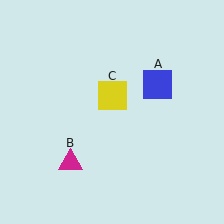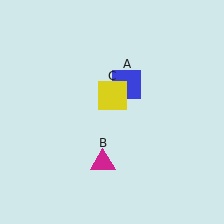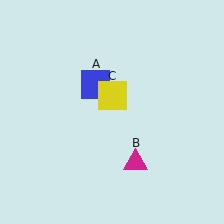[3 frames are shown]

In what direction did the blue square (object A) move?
The blue square (object A) moved left.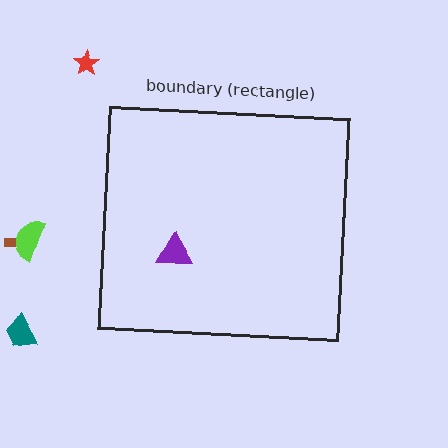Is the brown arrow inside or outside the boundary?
Outside.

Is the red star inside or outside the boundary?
Outside.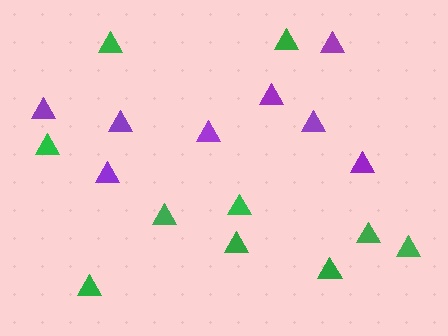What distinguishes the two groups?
There are 2 groups: one group of green triangles (10) and one group of purple triangles (8).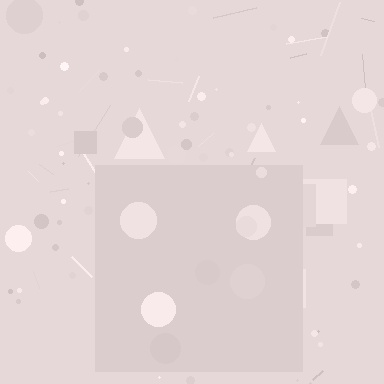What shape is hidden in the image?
A square is hidden in the image.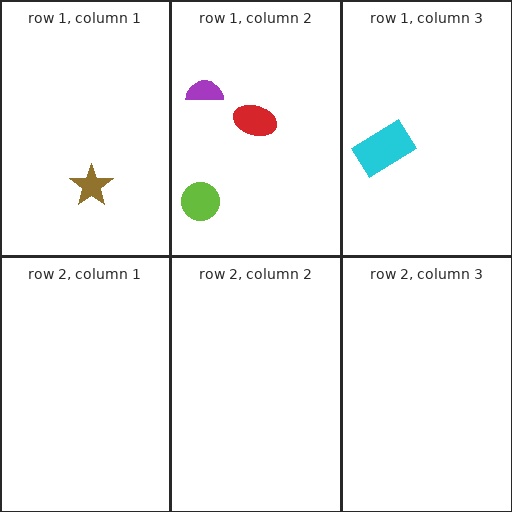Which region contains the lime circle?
The row 1, column 2 region.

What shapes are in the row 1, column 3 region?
The cyan rectangle.